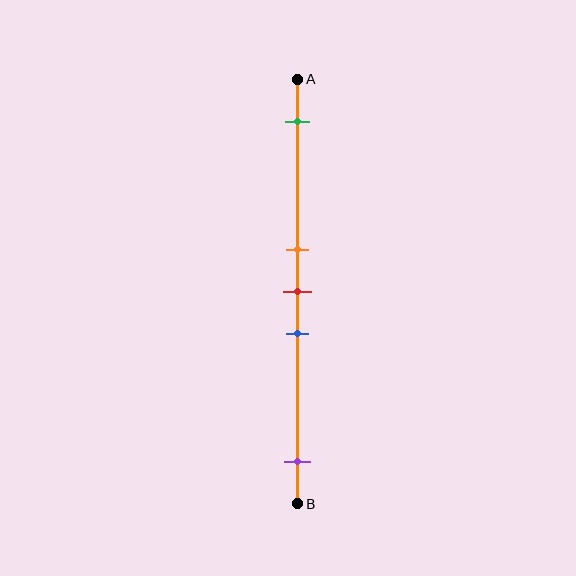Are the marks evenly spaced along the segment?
No, the marks are not evenly spaced.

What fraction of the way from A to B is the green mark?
The green mark is approximately 10% (0.1) of the way from A to B.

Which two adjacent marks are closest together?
The orange and red marks are the closest adjacent pair.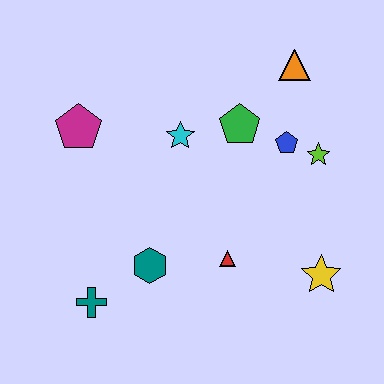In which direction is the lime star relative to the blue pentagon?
The lime star is to the right of the blue pentagon.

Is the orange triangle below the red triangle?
No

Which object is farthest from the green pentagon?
The teal cross is farthest from the green pentagon.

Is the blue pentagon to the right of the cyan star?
Yes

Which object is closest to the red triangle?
The teal hexagon is closest to the red triangle.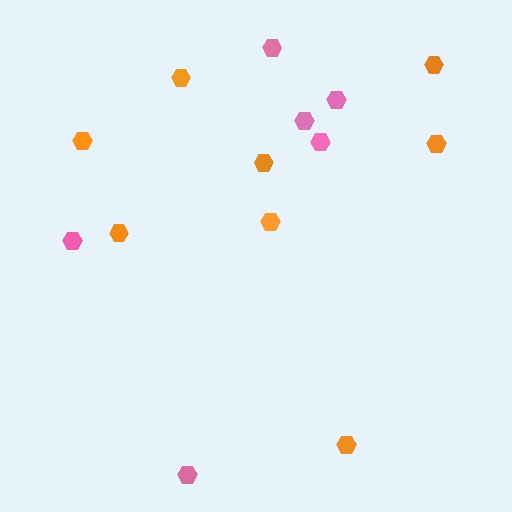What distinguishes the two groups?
There are 2 groups: one group of orange hexagons (8) and one group of pink hexagons (6).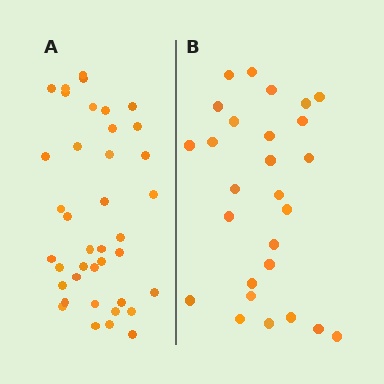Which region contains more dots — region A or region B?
Region A (the left region) has more dots.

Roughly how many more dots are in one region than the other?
Region A has roughly 12 or so more dots than region B.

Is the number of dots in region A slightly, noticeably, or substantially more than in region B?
Region A has noticeably more, but not dramatically so. The ratio is roughly 1.4 to 1.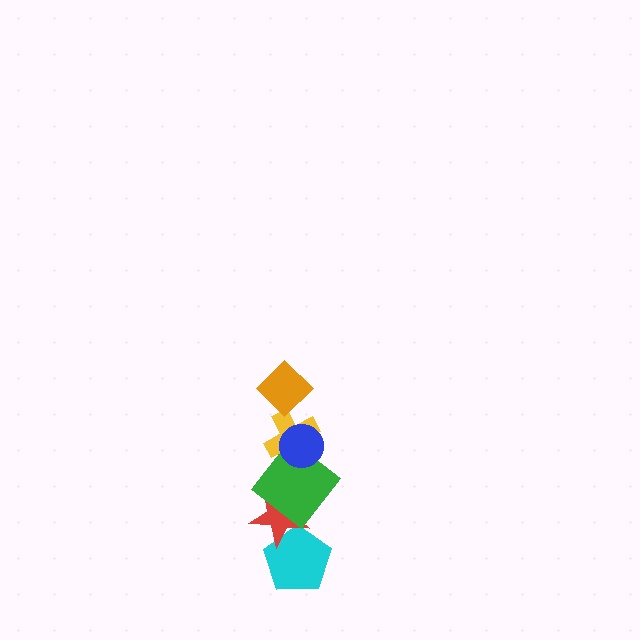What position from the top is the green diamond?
The green diamond is 4th from the top.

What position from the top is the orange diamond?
The orange diamond is 1st from the top.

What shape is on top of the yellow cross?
The blue circle is on top of the yellow cross.